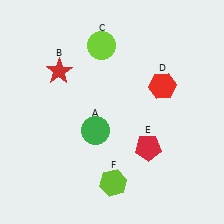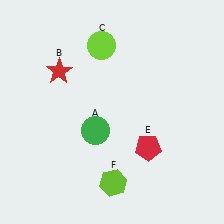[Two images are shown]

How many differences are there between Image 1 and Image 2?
There is 1 difference between the two images.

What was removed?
The red hexagon (D) was removed in Image 2.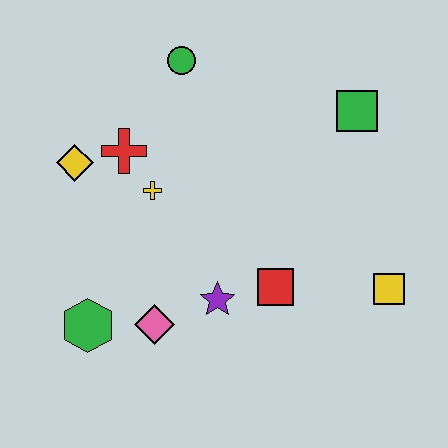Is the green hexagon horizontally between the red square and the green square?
No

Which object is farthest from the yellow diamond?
The yellow square is farthest from the yellow diamond.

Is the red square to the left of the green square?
Yes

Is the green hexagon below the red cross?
Yes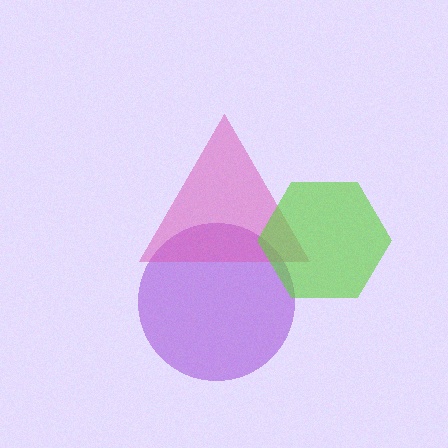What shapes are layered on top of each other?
The layered shapes are: a purple circle, a pink triangle, a lime hexagon.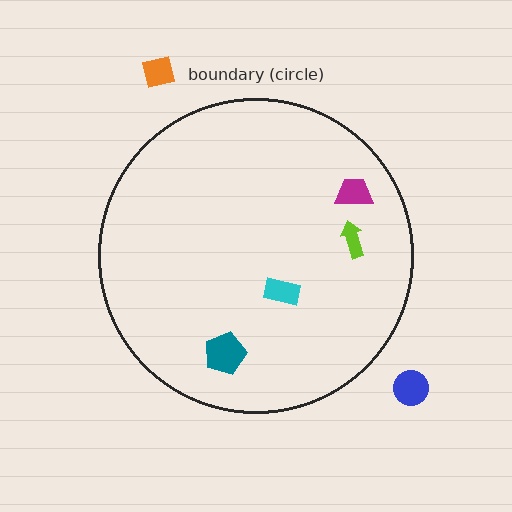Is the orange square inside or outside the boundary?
Outside.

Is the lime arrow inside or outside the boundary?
Inside.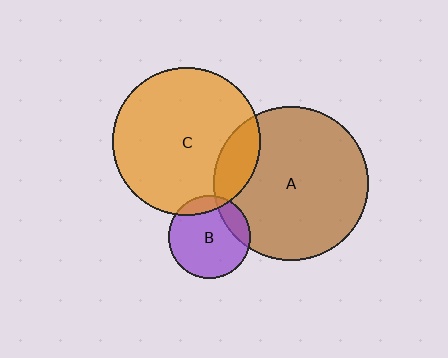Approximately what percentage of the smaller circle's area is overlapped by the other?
Approximately 15%.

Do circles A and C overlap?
Yes.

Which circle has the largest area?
Circle A (brown).